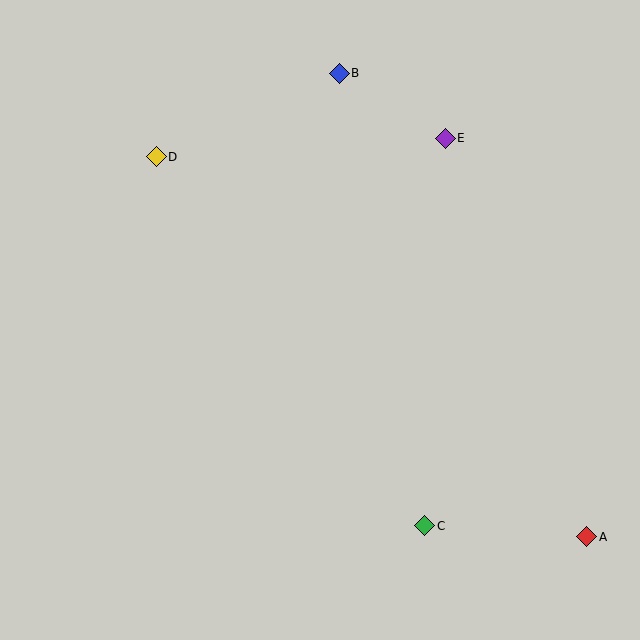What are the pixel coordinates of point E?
Point E is at (445, 138).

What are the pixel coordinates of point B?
Point B is at (339, 73).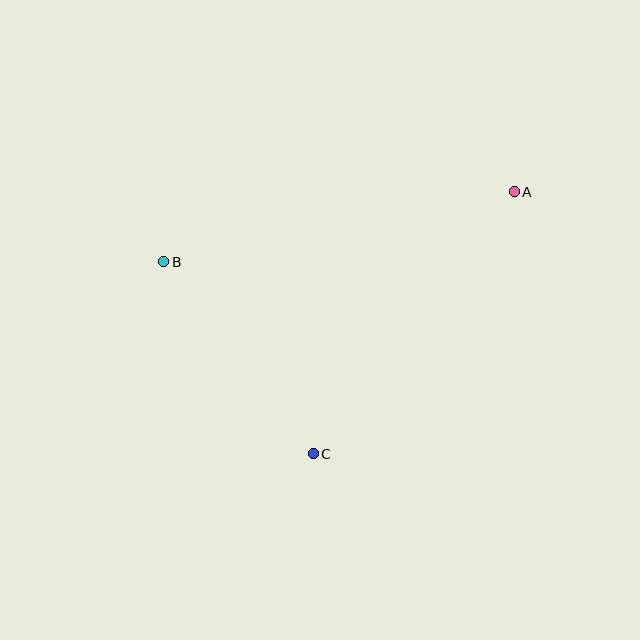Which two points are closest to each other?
Points B and C are closest to each other.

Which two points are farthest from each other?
Points A and B are farthest from each other.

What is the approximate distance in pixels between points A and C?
The distance between A and C is approximately 330 pixels.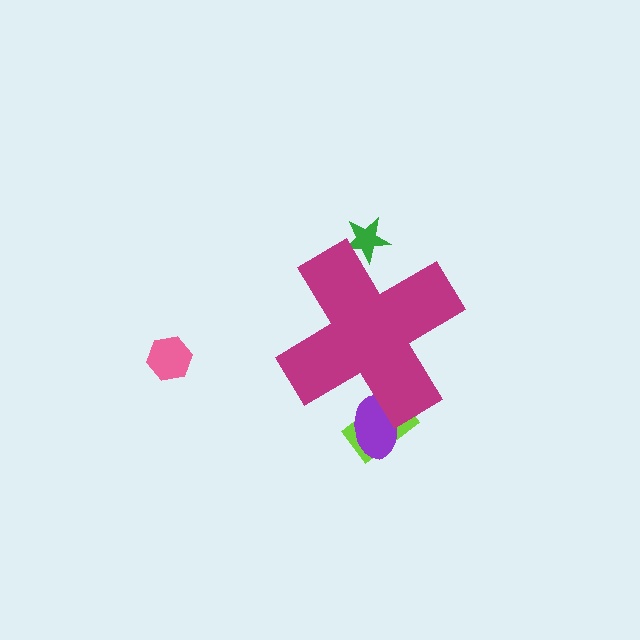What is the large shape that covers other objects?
A magenta cross.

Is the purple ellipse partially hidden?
Yes, the purple ellipse is partially hidden behind the magenta cross.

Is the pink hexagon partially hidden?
No, the pink hexagon is fully visible.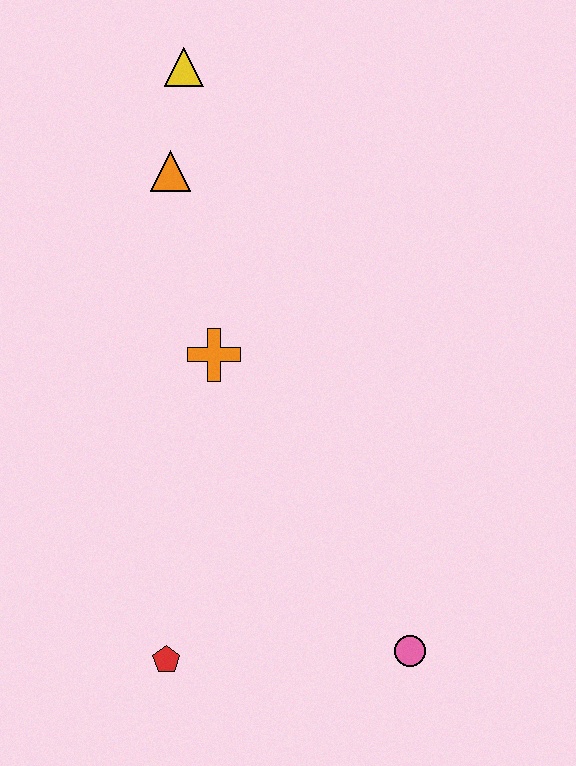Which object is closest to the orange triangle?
The yellow triangle is closest to the orange triangle.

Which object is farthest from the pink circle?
The yellow triangle is farthest from the pink circle.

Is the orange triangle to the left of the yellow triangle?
Yes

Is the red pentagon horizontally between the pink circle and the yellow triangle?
No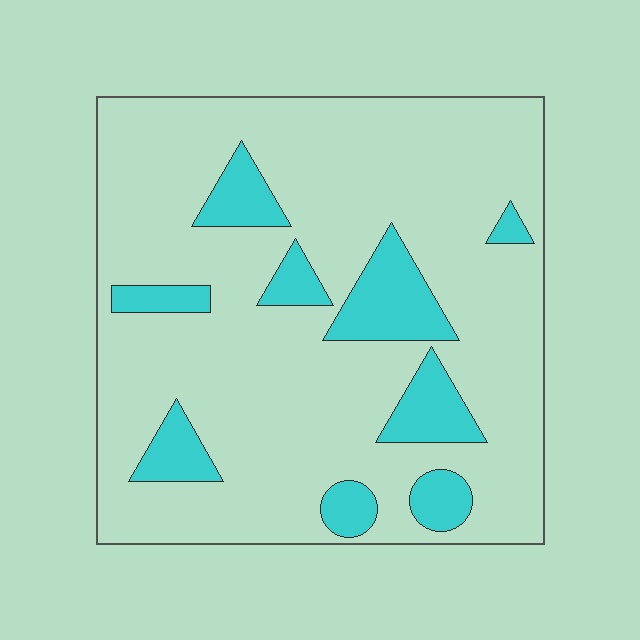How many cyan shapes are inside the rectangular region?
9.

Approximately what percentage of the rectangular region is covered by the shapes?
Approximately 15%.